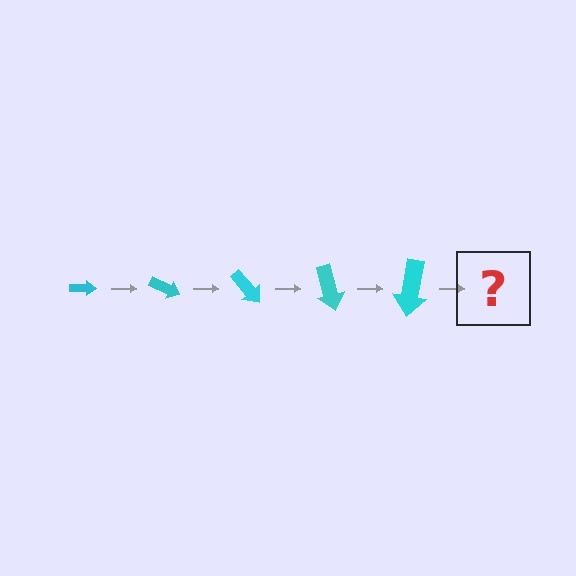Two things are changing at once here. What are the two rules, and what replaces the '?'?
The two rules are that the arrow grows larger each step and it rotates 25 degrees each step. The '?' should be an arrow, larger than the previous one and rotated 125 degrees from the start.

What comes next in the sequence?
The next element should be an arrow, larger than the previous one and rotated 125 degrees from the start.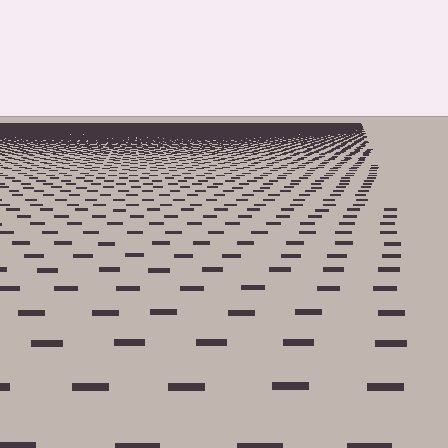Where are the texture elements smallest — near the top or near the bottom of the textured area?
Near the top.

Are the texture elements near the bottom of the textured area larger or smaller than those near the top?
Larger. Near the bottom, elements are closer to the viewer and appear at a bigger on-screen size.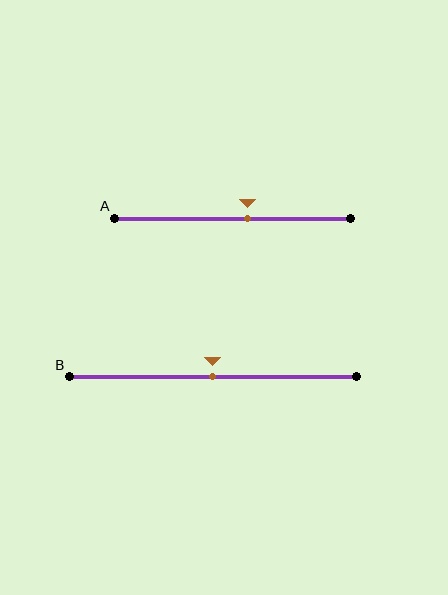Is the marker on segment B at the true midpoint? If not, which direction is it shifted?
Yes, the marker on segment B is at the true midpoint.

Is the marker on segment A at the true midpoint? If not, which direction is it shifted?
No, the marker on segment A is shifted to the right by about 6% of the segment length.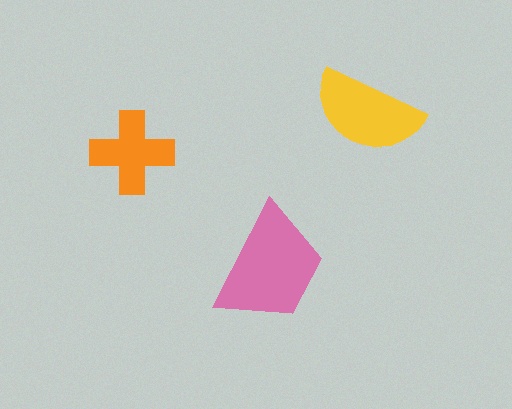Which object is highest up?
The yellow semicircle is topmost.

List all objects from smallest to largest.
The orange cross, the yellow semicircle, the pink trapezoid.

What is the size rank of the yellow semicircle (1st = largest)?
2nd.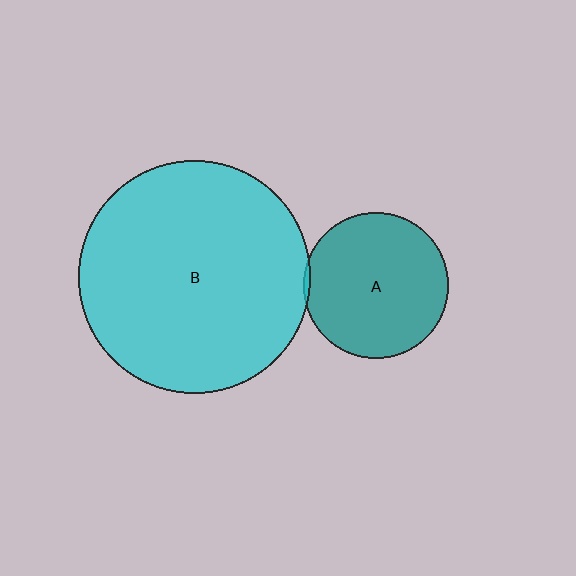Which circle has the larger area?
Circle B (cyan).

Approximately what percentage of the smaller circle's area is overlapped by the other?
Approximately 5%.